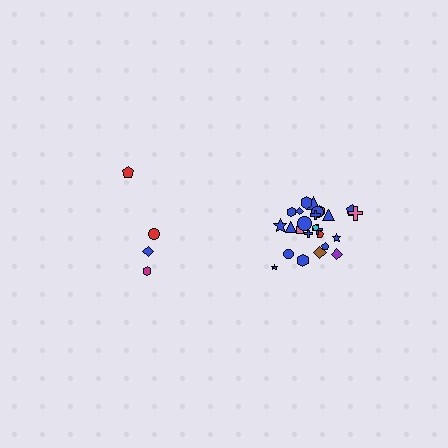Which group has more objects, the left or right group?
The right group.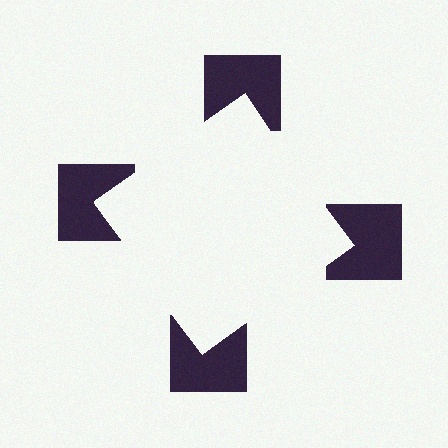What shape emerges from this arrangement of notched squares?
An illusory square — its edges are inferred from the aligned wedge cuts in the notched squares, not physically drawn.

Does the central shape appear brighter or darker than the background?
It typically appears slightly brighter than the background, even though no actual brightness change is drawn.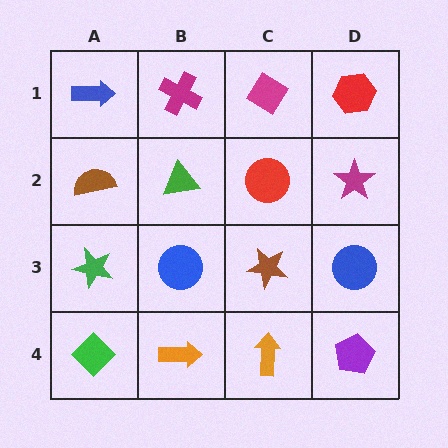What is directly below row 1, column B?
A green triangle.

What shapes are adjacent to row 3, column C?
A red circle (row 2, column C), an orange arrow (row 4, column C), a blue circle (row 3, column B), a blue circle (row 3, column D).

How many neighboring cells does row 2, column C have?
4.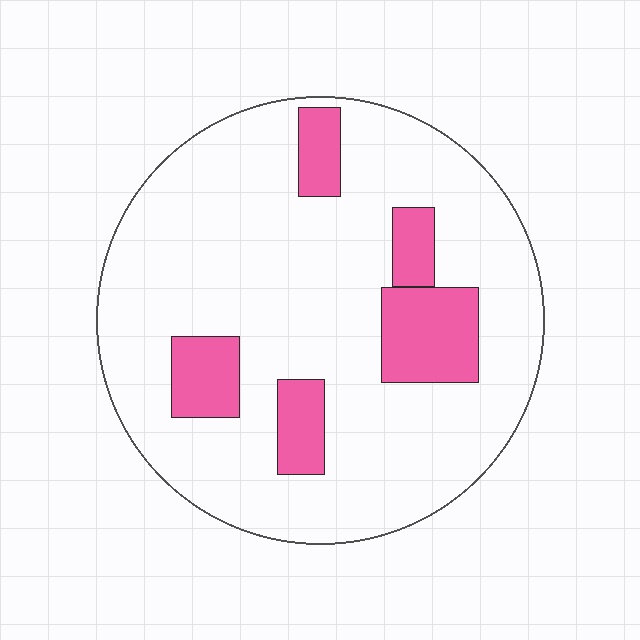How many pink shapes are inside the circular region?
5.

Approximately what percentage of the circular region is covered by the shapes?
Approximately 15%.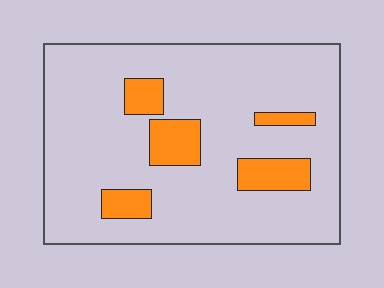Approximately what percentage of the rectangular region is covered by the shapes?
Approximately 15%.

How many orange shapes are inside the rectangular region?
5.